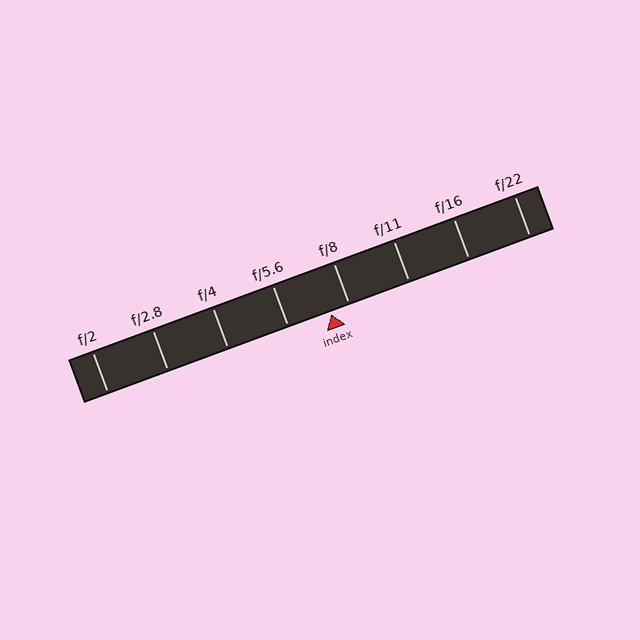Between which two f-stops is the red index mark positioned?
The index mark is between f/5.6 and f/8.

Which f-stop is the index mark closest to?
The index mark is closest to f/8.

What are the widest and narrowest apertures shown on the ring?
The widest aperture shown is f/2 and the narrowest is f/22.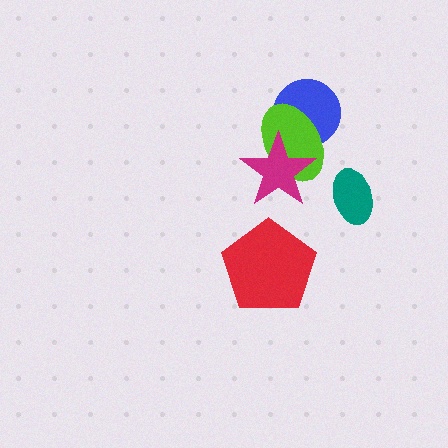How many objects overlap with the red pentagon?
0 objects overlap with the red pentagon.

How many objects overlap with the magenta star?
2 objects overlap with the magenta star.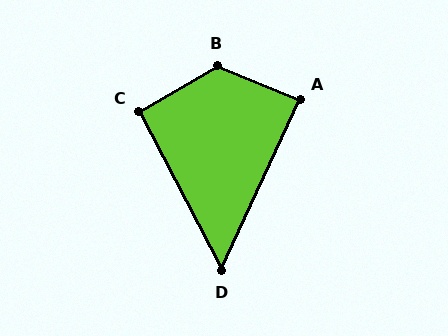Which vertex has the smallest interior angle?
D, at approximately 53 degrees.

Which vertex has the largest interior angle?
B, at approximately 127 degrees.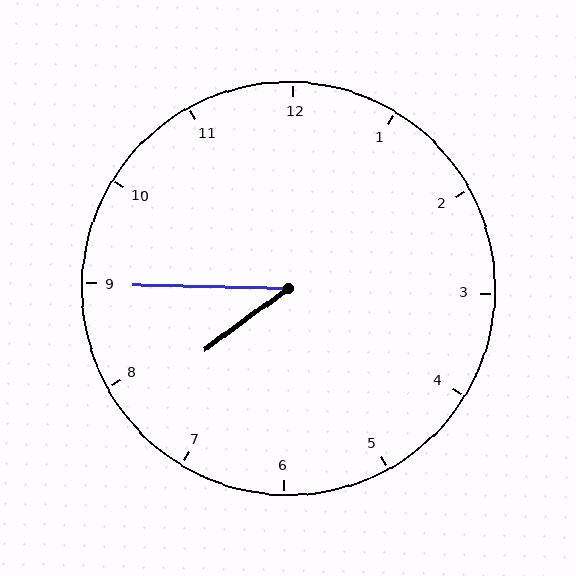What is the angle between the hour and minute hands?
Approximately 38 degrees.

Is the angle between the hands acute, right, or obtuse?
It is acute.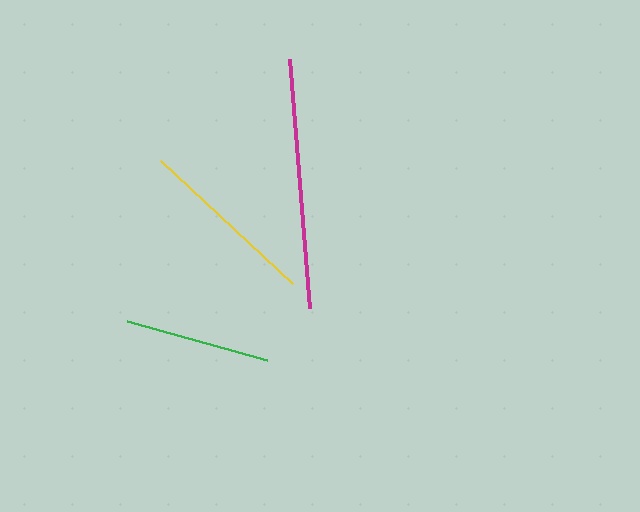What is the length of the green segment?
The green segment is approximately 146 pixels long.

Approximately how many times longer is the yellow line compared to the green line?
The yellow line is approximately 1.2 times the length of the green line.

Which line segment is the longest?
The magenta line is the longest at approximately 250 pixels.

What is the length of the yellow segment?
The yellow segment is approximately 180 pixels long.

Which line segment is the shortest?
The green line is the shortest at approximately 146 pixels.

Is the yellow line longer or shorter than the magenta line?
The magenta line is longer than the yellow line.